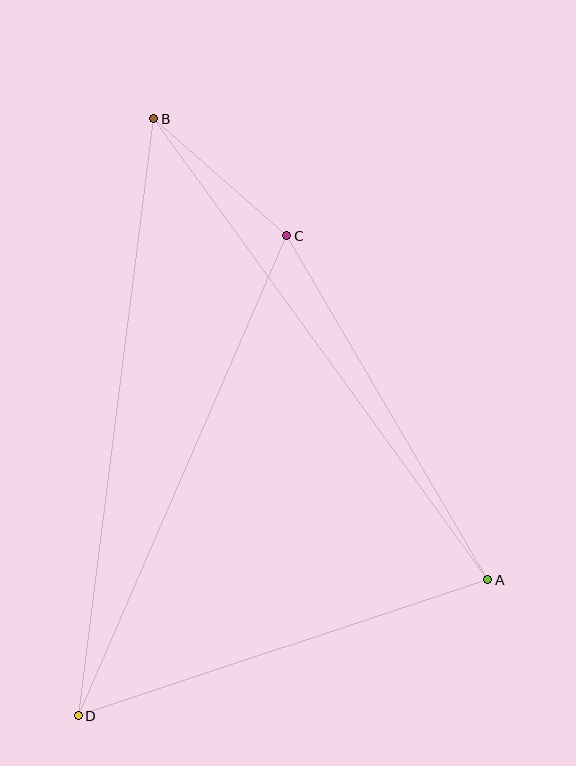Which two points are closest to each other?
Points B and C are closest to each other.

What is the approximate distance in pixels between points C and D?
The distance between C and D is approximately 523 pixels.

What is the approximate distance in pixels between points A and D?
The distance between A and D is approximately 431 pixels.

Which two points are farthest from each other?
Points B and D are farthest from each other.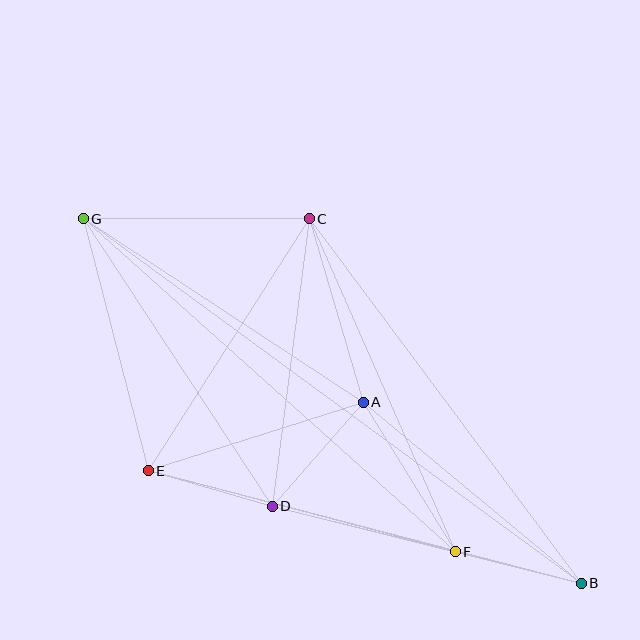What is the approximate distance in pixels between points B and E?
The distance between B and E is approximately 447 pixels.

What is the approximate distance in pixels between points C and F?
The distance between C and F is approximately 363 pixels.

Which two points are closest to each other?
Points D and E are closest to each other.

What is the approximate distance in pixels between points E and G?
The distance between E and G is approximately 260 pixels.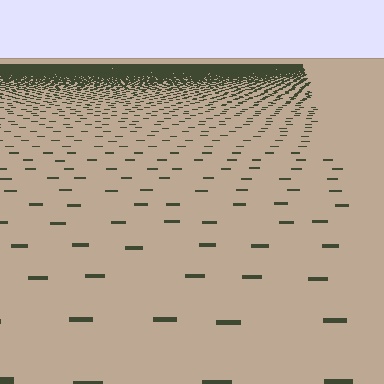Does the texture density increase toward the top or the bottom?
Density increases toward the top.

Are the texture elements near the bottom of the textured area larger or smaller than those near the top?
Larger. Near the bottom, elements are closer to the viewer and appear at a bigger on-screen size.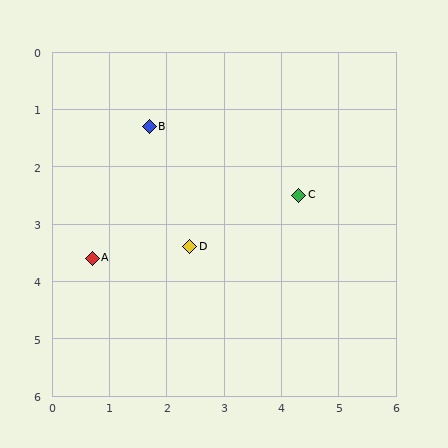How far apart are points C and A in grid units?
Points C and A are about 3.8 grid units apart.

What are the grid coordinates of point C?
Point C is at approximately (4.3, 2.5).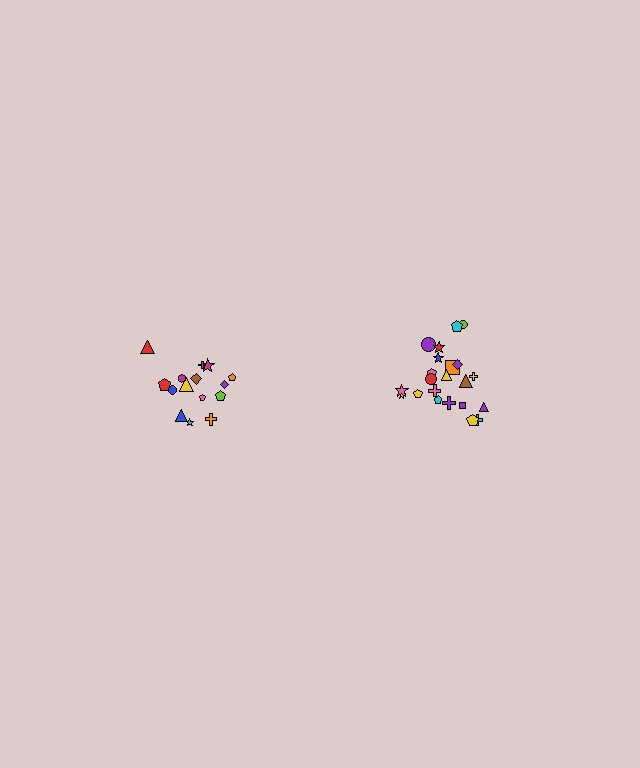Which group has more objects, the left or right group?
The right group.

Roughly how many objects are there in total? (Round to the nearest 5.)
Roughly 35 objects in total.